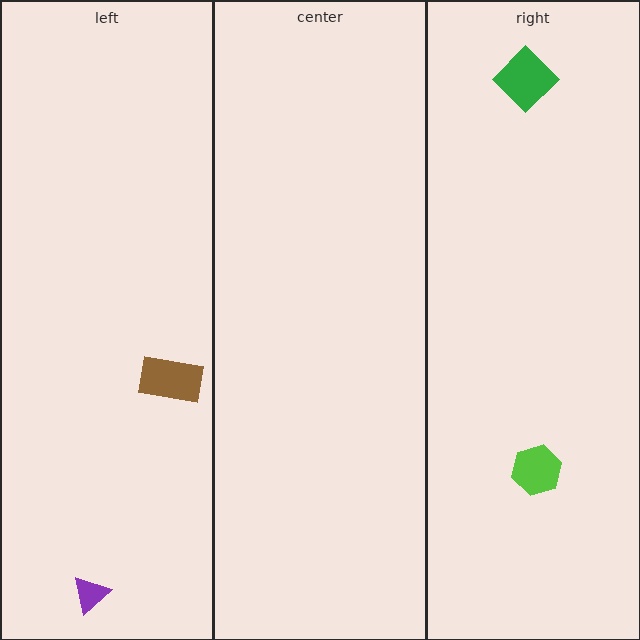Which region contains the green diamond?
The right region.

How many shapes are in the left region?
2.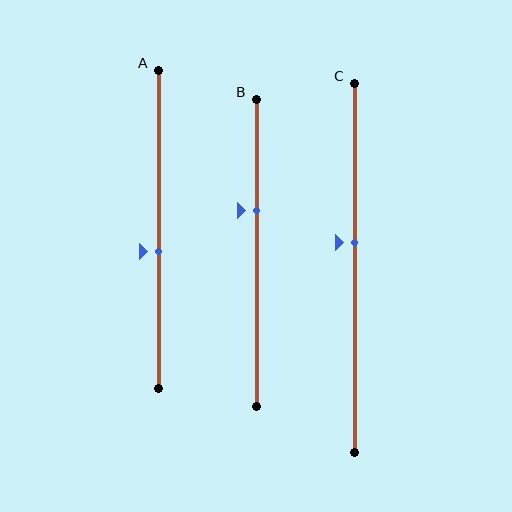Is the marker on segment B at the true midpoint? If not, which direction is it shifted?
No, the marker on segment B is shifted upward by about 14% of the segment length.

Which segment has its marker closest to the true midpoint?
Segment C has its marker closest to the true midpoint.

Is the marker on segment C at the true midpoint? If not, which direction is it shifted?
No, the marker on segment C is shifted upward by about 7% of the segment length.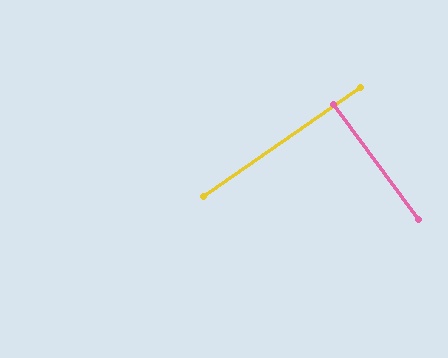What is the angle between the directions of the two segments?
Approximately 88 degrees.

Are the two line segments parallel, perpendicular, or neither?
Perpendicular — they meet at approximately 88°.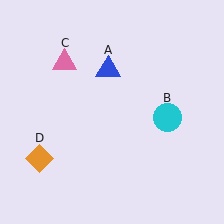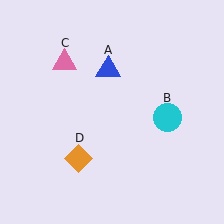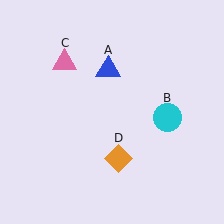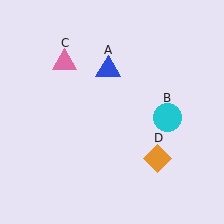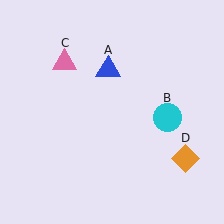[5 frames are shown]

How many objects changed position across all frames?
1 object changed position: orange diamond (object D).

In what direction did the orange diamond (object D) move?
The orange diamond (object D) moved right.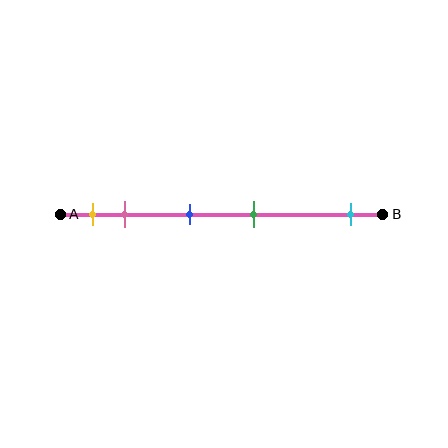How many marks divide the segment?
There are 5 marks dividing the segment.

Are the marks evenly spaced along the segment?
No, the marks are not evenly spaced.